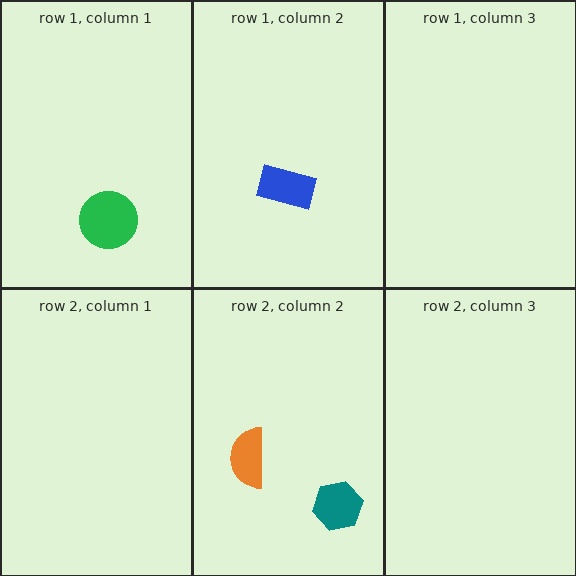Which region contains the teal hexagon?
The row 2, column 2 region.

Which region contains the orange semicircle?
The row 2, column 2 region.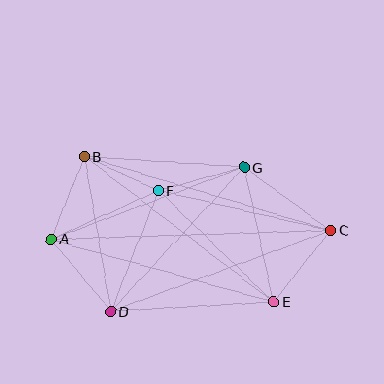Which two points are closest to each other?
Points B and F are closest to each other.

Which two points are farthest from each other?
Points A and C are farthest from each other.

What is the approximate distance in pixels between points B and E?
The distance between B and E is approximately 239 pixels.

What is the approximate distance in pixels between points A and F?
The distance between A and F is approximately 118 pixels.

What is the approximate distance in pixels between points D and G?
The distance between D and G is approximately 196 pixels.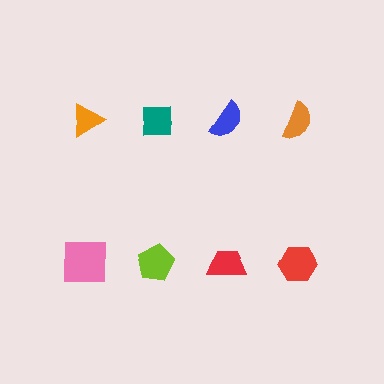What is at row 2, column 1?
A pink square.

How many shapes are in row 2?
4 shapes.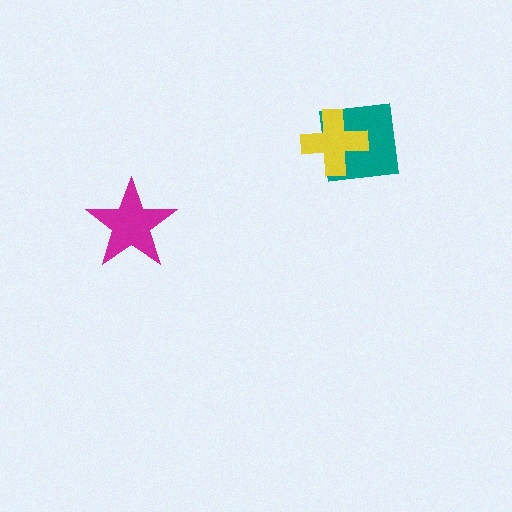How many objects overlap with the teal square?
1 object overlaps with the teal square.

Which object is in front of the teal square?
The yellow cross is in front of the teal square.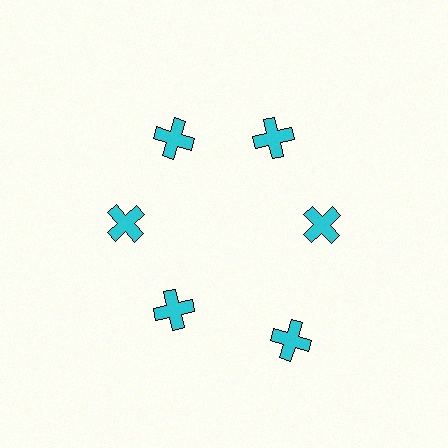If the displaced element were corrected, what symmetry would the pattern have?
It would have 6-fold rotational symmetry — the pattern would map onto itself every 60 degrees.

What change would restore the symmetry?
The symmetry would be restored by moving it inward, back onto the ring so that all 6 crosses sit at equal angles and equal distance from the center.